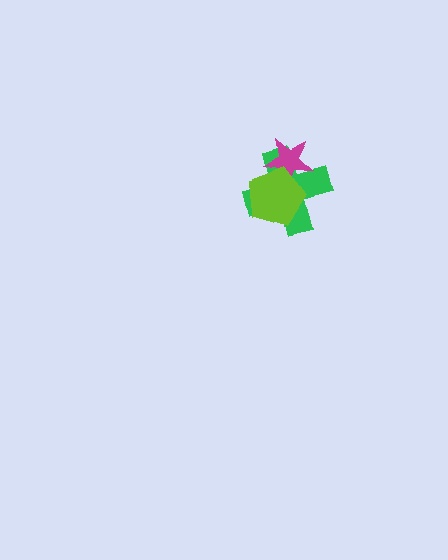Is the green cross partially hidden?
Yes, it is partially covered by another shape.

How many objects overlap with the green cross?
2 objects overlap with the green cross.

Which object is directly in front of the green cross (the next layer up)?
The magenta star is directly in front of the green cross.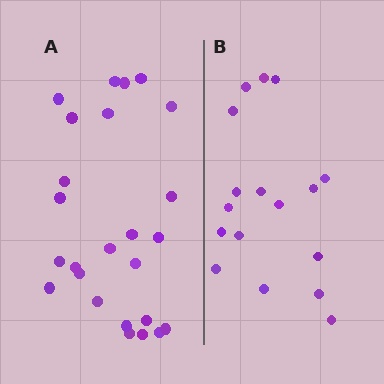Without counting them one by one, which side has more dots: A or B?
Region A (the left region) has more dots.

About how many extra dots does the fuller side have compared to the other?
Region A has roughly 8 or so more dots than region B.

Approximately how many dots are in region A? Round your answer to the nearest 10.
About 20 dots. (The exact count is 25, which rounds to 20.)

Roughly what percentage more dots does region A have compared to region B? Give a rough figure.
About 45% more.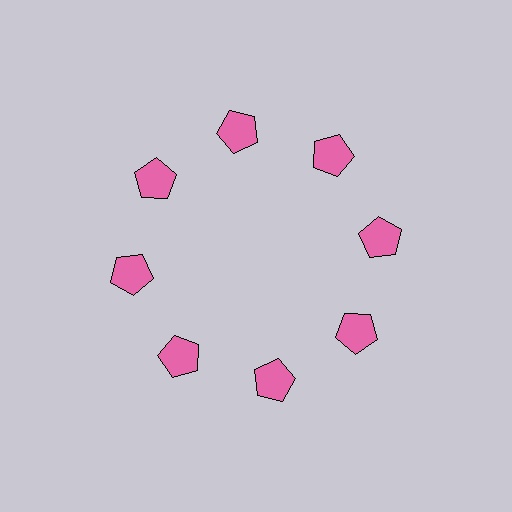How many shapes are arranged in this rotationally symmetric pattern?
There are 8 shapes, arranged in 8 groups of 1.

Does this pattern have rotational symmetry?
Yes, this pattern has 8-fold rotational symmetry. It looks the same after rotating 45 degrees around the center.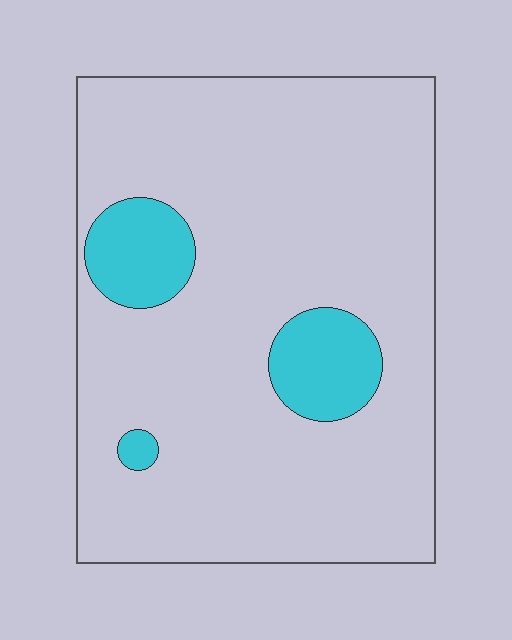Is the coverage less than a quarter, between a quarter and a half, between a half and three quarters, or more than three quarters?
Less than a quarter.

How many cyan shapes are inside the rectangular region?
3.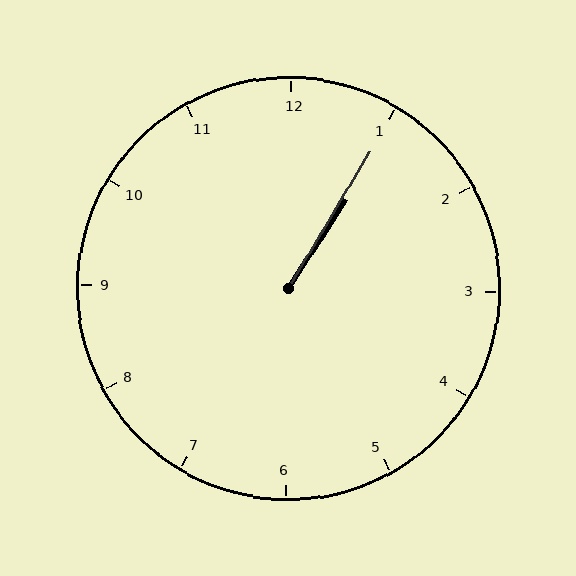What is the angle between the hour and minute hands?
Approximately 2 degrees.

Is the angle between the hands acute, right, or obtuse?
It is acute.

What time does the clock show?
1:05.